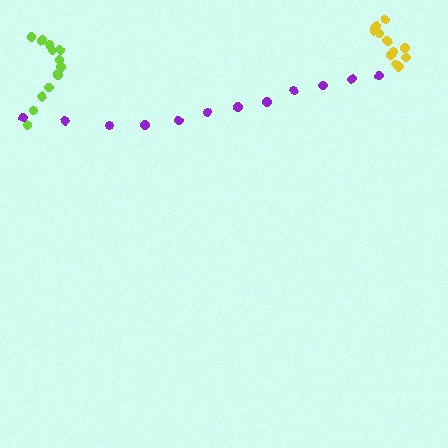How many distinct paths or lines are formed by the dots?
There are 3 distinct paths.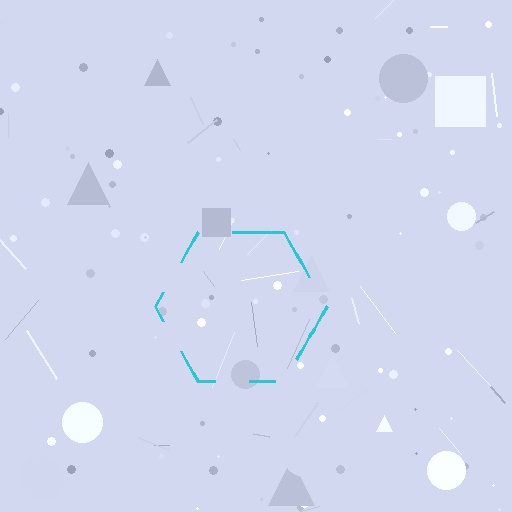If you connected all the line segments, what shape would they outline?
They would outline a hexagon.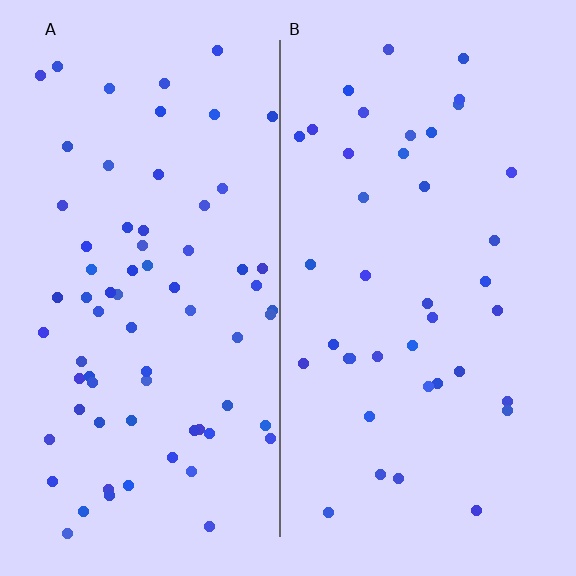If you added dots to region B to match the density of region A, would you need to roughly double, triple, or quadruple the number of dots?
Approximately double.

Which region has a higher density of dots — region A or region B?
A (the left).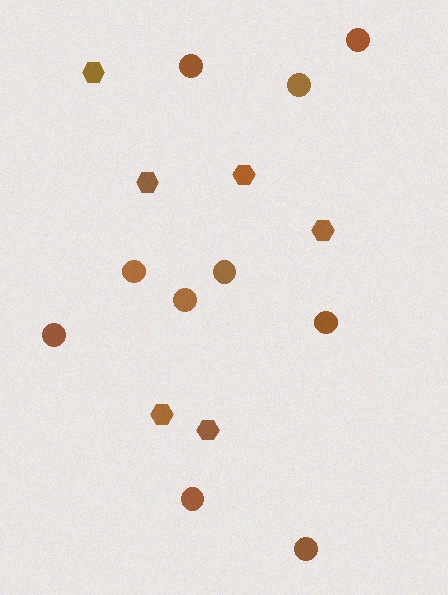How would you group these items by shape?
There are 2 groups: one group of circles (10) and one group of hexagons (6).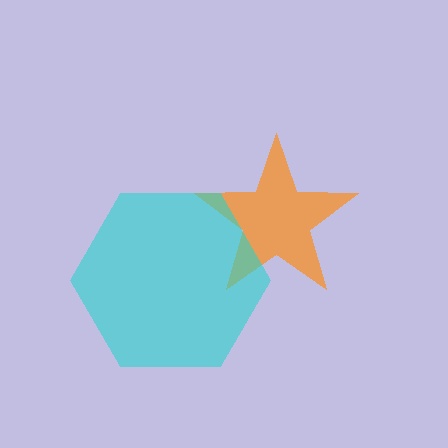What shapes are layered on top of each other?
The layered shapes are: an orange star, a cyan hexagon.